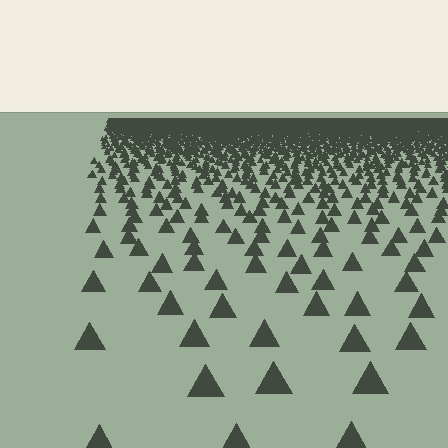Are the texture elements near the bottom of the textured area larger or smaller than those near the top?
Larger. Near the bottom, elements are closer to the viewer and appear at a bigger on-screen size.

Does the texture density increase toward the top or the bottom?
Density increases toward the top.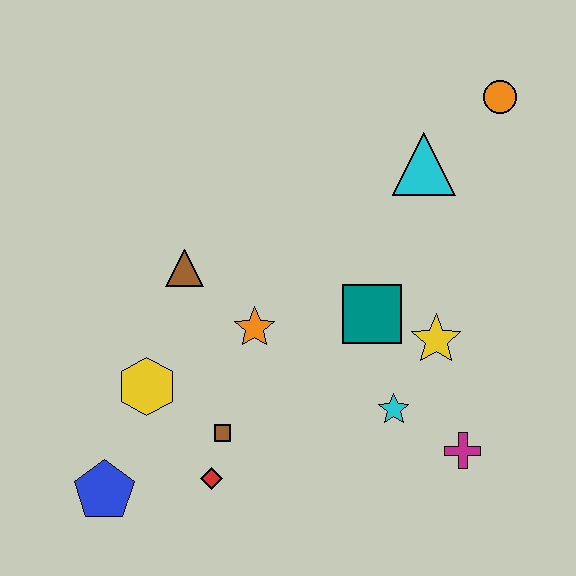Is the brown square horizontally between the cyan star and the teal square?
No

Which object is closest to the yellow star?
The teal square is closest to the yellow star.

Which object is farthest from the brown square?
The orange circle is farthest from the brown square.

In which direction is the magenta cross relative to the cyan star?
The magenta cross is to the right of the cyan star.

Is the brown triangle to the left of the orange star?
Yes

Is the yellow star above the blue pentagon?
Yes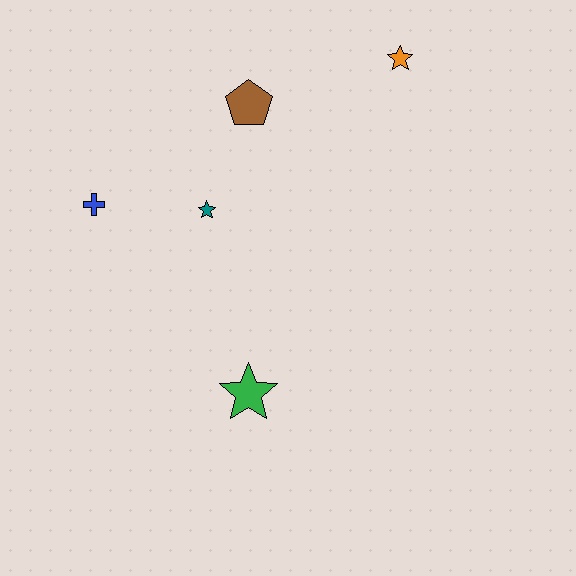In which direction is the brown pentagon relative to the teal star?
The brown pentagon is above the teal star.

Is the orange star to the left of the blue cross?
No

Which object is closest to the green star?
The teal star is closest to the green star.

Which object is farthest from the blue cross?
The orange star is farthest from the blue cross.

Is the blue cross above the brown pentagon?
No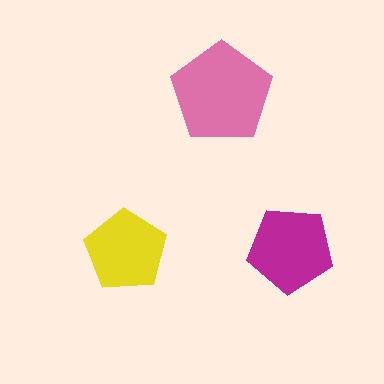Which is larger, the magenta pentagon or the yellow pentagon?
The magenta one.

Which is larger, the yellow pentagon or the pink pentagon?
The pink one.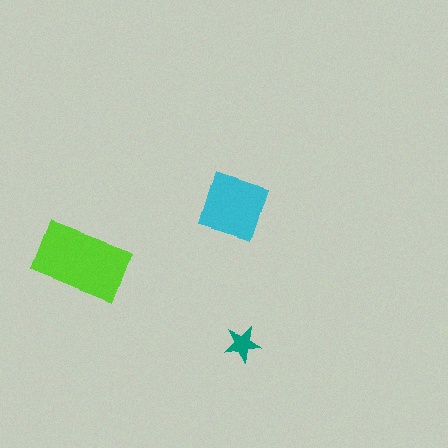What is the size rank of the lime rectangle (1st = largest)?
1st.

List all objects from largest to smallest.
The lime rectangle, the cyan square, the teal star.